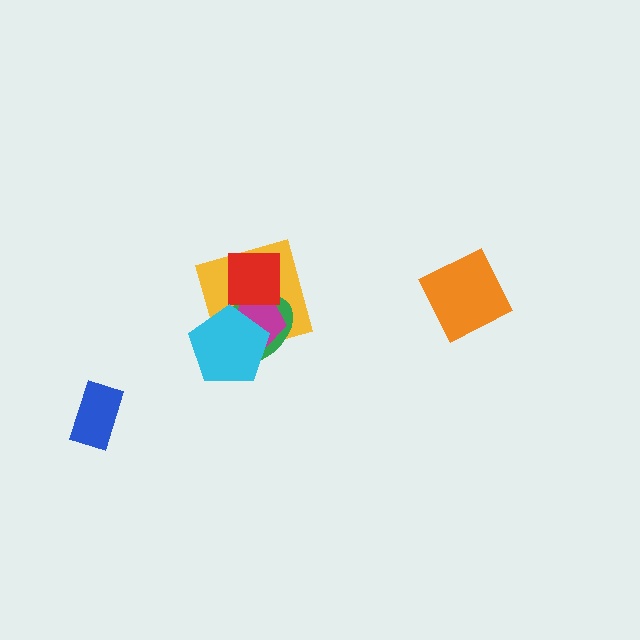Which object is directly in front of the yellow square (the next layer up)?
The green ellipse is directly in front of the yellow square.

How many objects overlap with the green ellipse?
4 objects overlap with the green ellipse.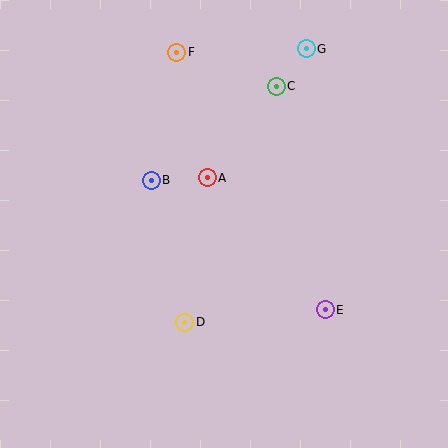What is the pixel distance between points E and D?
The distance between E and D is 141 pixels.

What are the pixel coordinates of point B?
Point B is at (151, 180).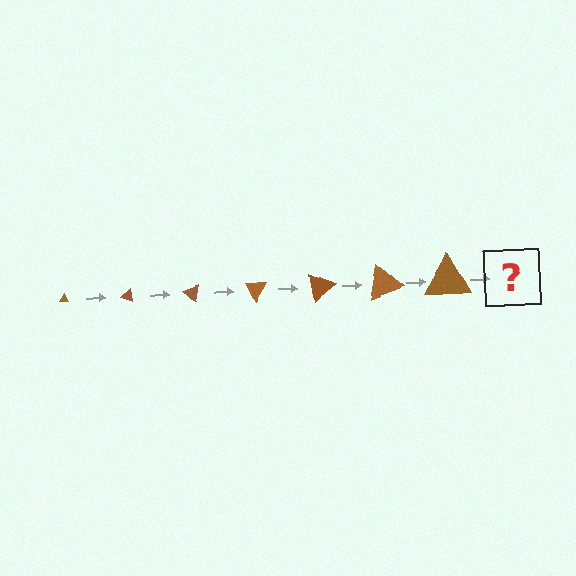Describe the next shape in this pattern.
It should be a triangle, larger than the previous one and rotated 140 degrees from the start.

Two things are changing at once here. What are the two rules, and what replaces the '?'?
The two rules are that the triangle grows larger each step and it rotates 20 degrees each step. The '?' should be a triangle, larger than the previous one and rotated 140 degrees from the start.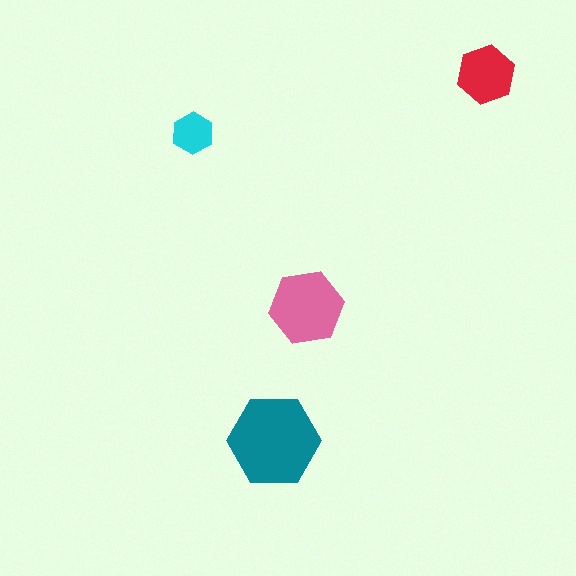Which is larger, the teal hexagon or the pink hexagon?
The teal one.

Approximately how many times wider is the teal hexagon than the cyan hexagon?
About 2 times wider.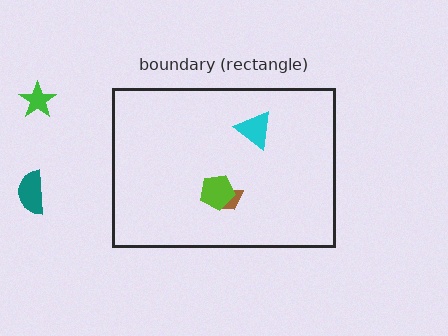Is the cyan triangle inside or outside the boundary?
Inside.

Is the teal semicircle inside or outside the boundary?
Outside.